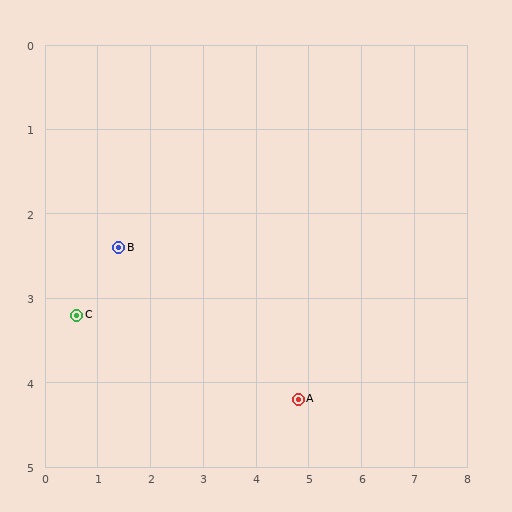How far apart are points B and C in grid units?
Points B and C are about 1.1 grid units apart.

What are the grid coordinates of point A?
Point A is at approximately (4.8, 4.2).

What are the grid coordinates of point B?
Point B is at approximately (1.4, 2.4).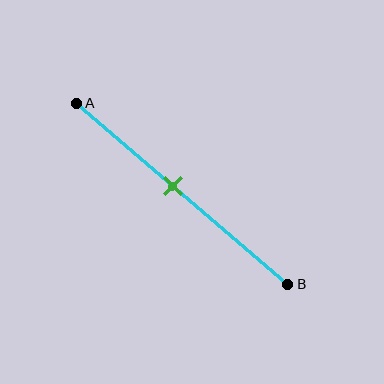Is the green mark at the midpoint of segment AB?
No, the mark is at about 45% from A, not at the 50% midpoint.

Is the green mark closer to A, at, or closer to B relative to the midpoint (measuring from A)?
The green mark is closer to point A than the midpoint of segment AB.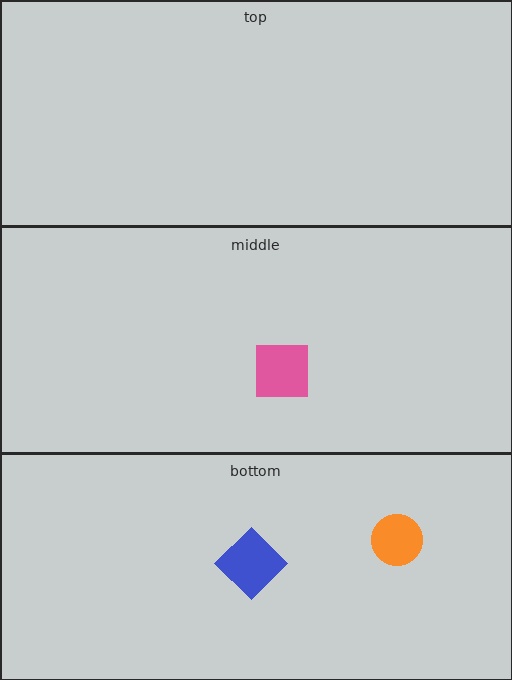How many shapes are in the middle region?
1.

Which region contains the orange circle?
The bottom region.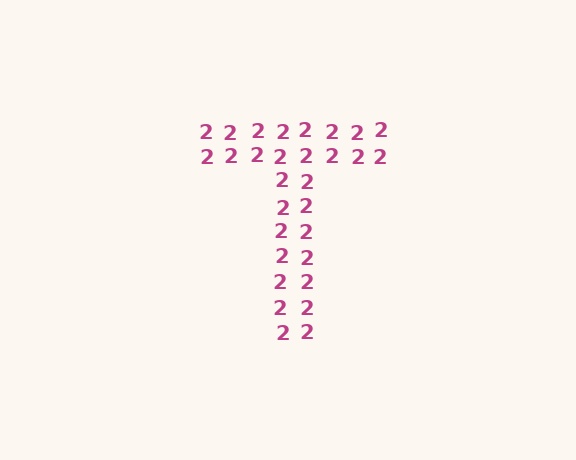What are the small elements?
The small elements are digit 2's.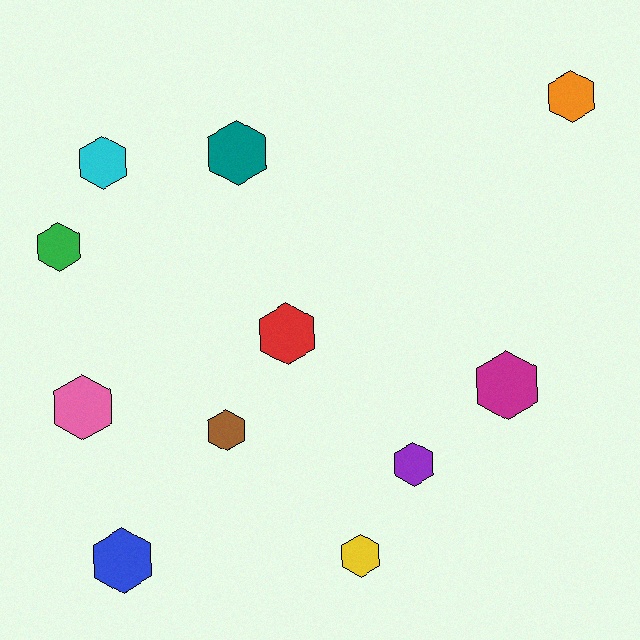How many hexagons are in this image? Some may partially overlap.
There are 11 hexagons.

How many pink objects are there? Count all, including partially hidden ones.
There is 1 pink object.